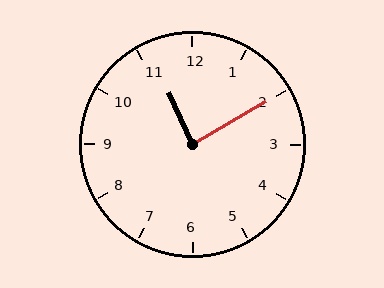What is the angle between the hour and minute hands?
Approximately 85 degrees.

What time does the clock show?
11:10.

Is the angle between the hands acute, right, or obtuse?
It is right.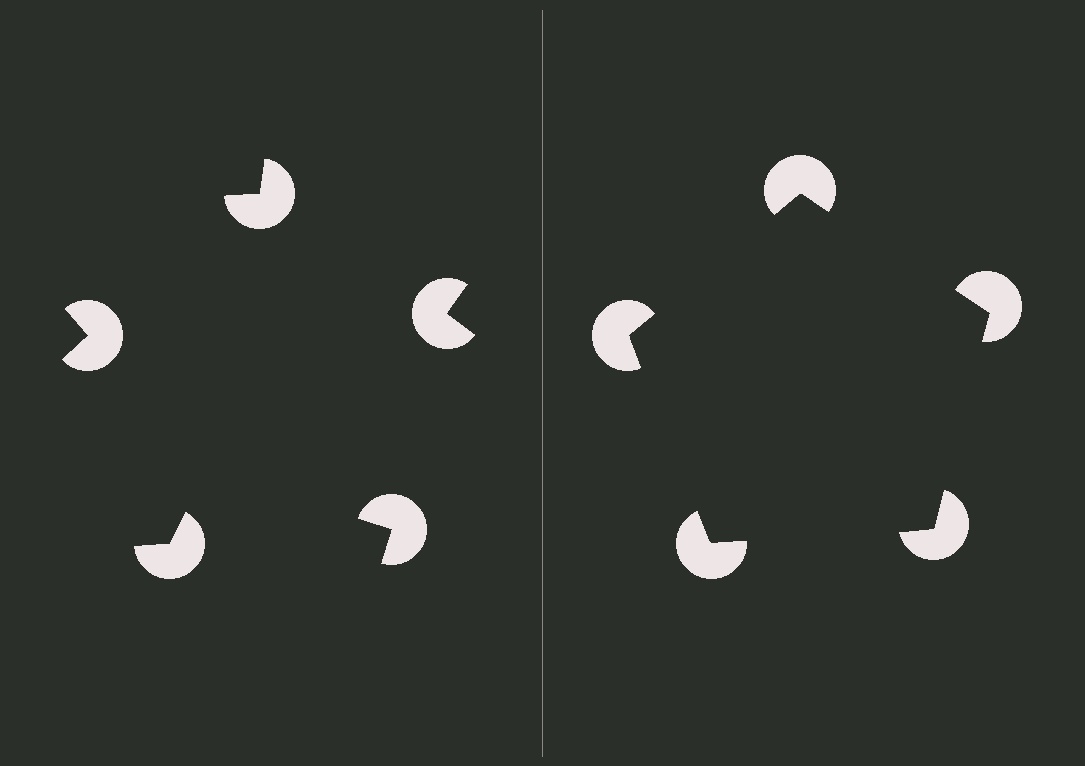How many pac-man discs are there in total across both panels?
10 — 5 on each side.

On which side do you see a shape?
An illusory pentagon appears on the right side. On the left side the wedge cuts are rotated, so no coherent shape forms.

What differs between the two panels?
The pac-man discs are positioned identically on both sides; only the wedge orientations differ. On the right they align to a pentagon; on the left they are misaligned.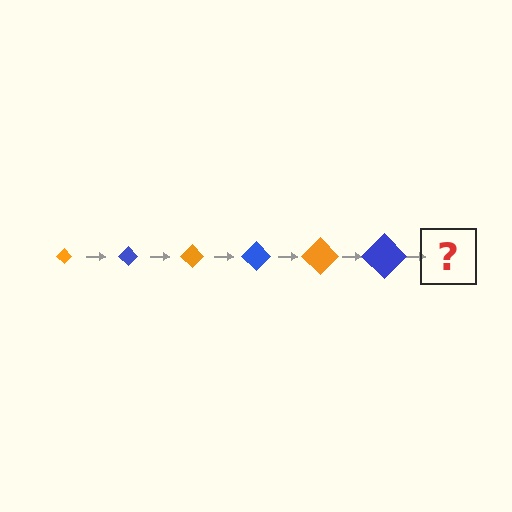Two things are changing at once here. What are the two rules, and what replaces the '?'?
The two rules are that the diamond grows larger each step and the color cycles through orange and blue. The '?' should be an orange diamond, larger than the previous one.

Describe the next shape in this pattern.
It should be an orange diamond, larger than the previous one.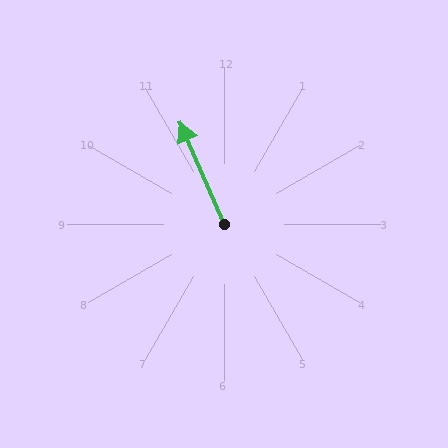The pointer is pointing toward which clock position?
Roughly 11 o'clock.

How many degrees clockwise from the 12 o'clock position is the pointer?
Approximately 337 degrees.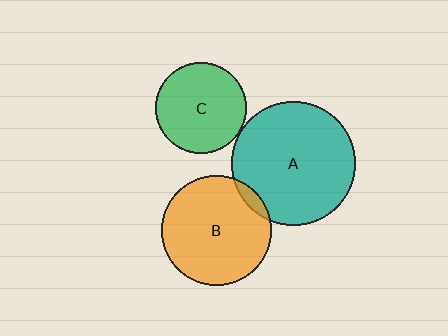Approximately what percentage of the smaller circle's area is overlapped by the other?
Approximately 5%.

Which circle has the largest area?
Circle A (teal).